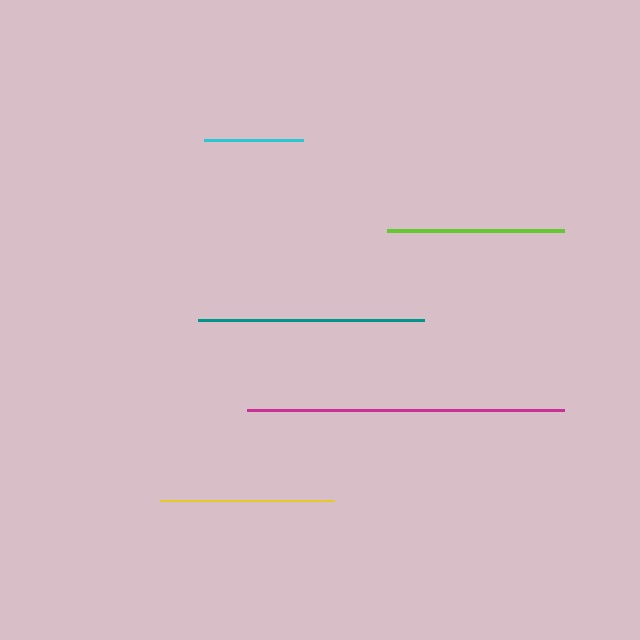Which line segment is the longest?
The magenta line is the longest at approximately 317 pixels.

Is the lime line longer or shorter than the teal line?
The teal line is longer than the lime line.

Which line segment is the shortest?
The cyan line is the shortest at approximately 99 pixels.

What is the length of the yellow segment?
The yellow segment is approximately 174 pixels long.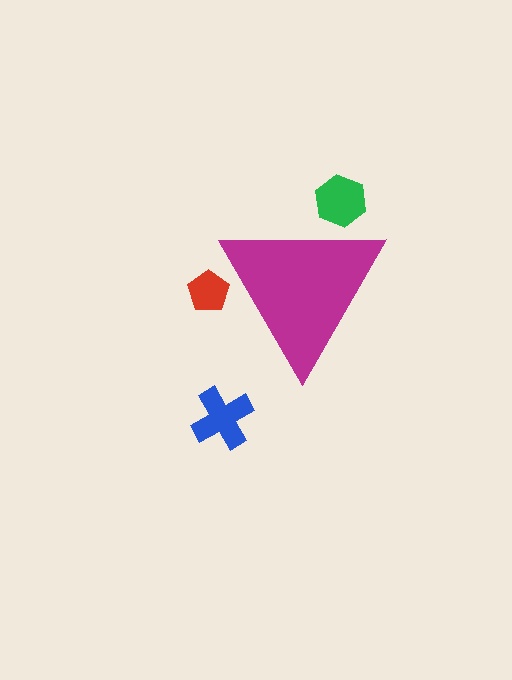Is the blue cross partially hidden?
No, the blue cross is fully visible.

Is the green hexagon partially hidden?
Yes, the green hexagon is partially hidden behind the magenta triangle.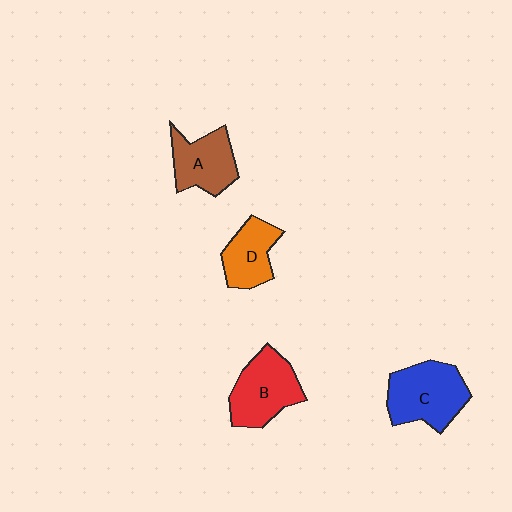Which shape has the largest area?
Shape C (blue).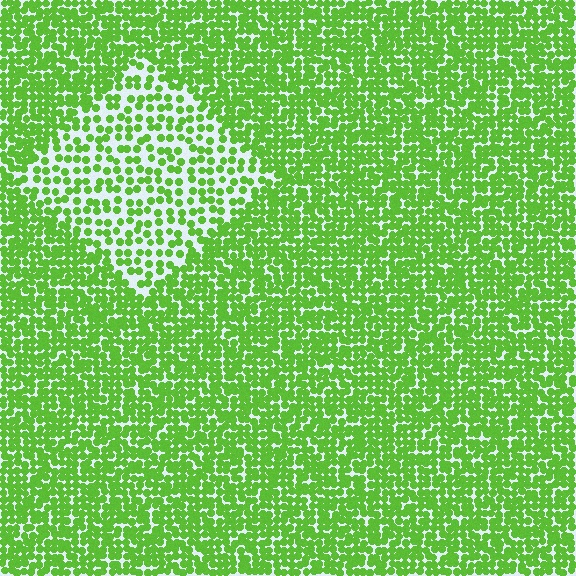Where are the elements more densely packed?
The elements are more densely packed outside the diamond boundary.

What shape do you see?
I see a diamond.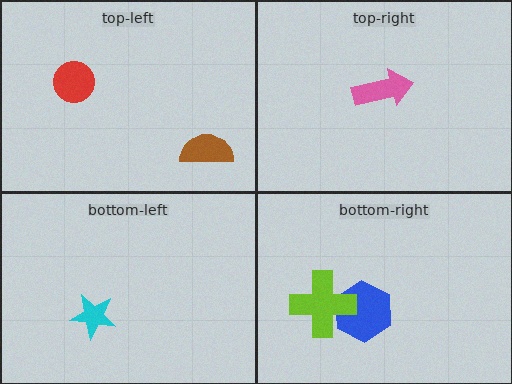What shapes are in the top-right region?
The pink arrow.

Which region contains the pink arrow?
The top-right region.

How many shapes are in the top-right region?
1.